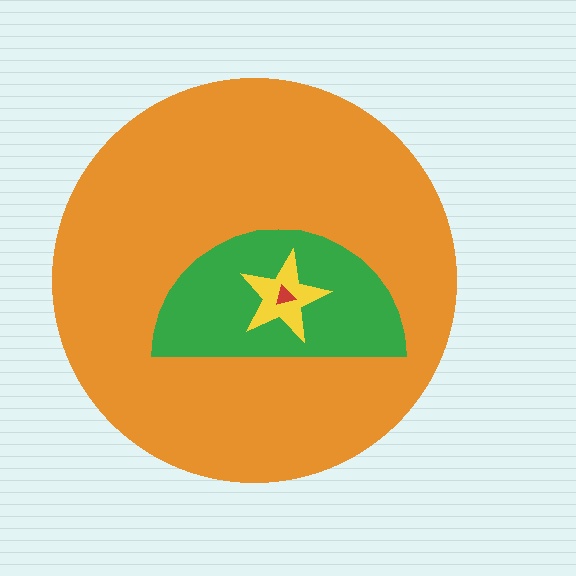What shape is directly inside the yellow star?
The red triangle.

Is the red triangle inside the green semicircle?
Yes.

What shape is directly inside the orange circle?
The green semicircle.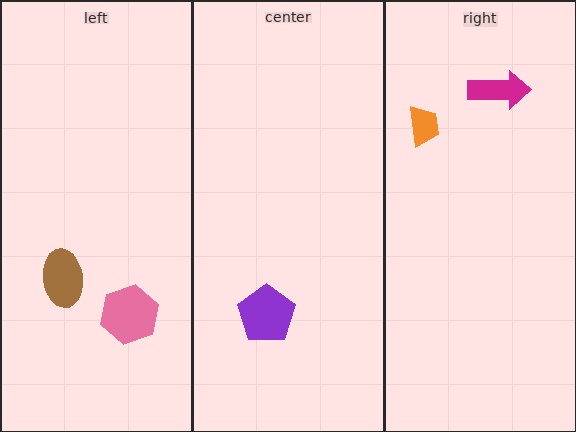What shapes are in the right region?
The magenta arrow, the orange trapezoid.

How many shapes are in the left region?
2.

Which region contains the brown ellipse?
The left region.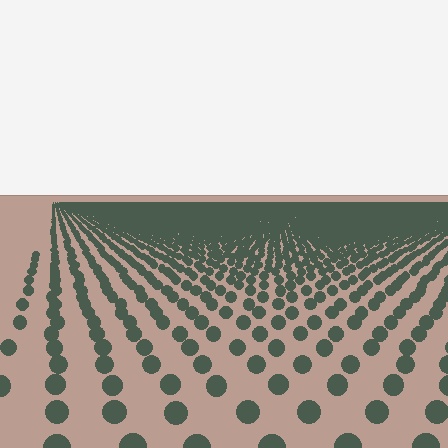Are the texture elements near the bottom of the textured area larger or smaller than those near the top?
Larger. Near the bottom, elements are closer to the viewer and appear at a bigger on-screen size.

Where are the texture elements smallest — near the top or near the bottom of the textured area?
Near the top.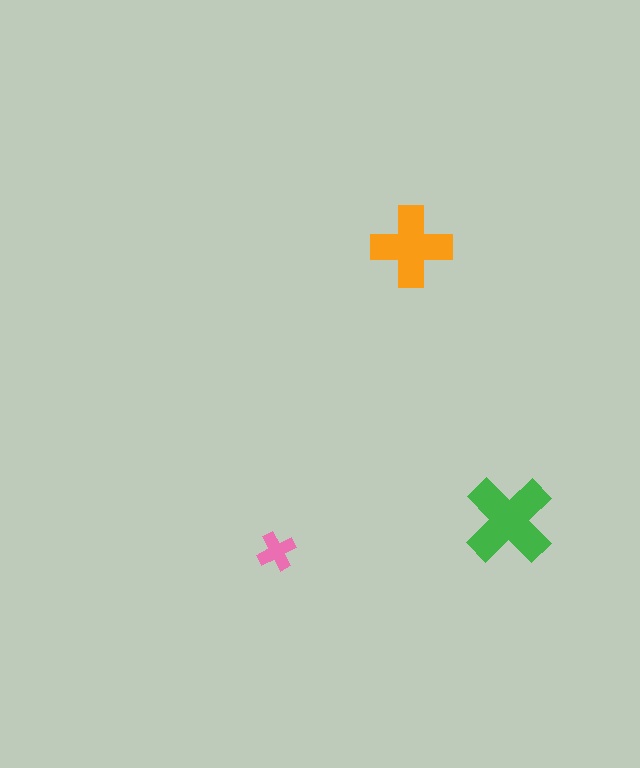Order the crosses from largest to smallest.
the green one, the orange one, the pink one.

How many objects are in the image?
There are 3 objects in the image.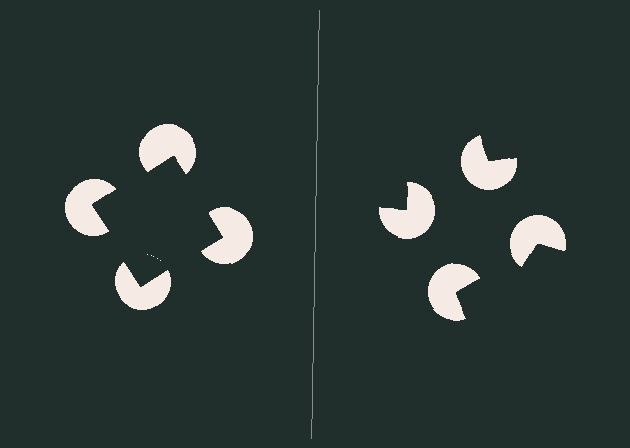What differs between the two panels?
The pac-man discs are positioned identically on both sides; only the wedge orientations differ. On the left they align to a square; on the right they are misaligned.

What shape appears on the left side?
An illusory square.